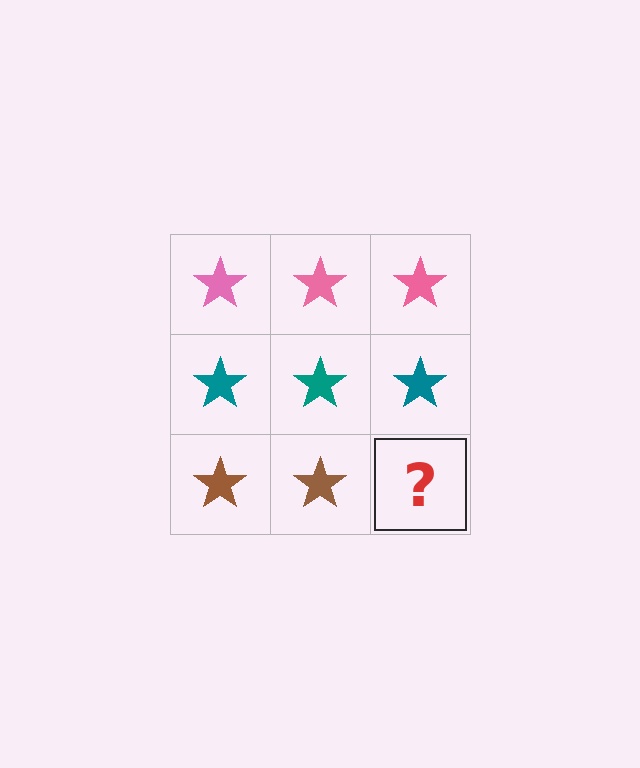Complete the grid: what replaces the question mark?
The question mark should be replaced with a brown star.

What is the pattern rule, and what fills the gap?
The rule is that each row has a consistent color. The gap should be filled with a brown star.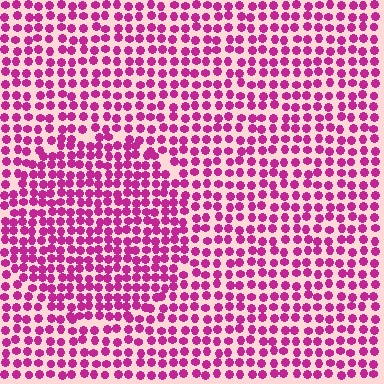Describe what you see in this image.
The image contains small magenta elements arranged at two different densities. A circle-shaped region is visible where the elements are more densely packed than the surrounding area.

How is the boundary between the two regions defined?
The boundary is defined by a change in element density (approximately 1.4x ratio). All elements are the same color, size, and shape.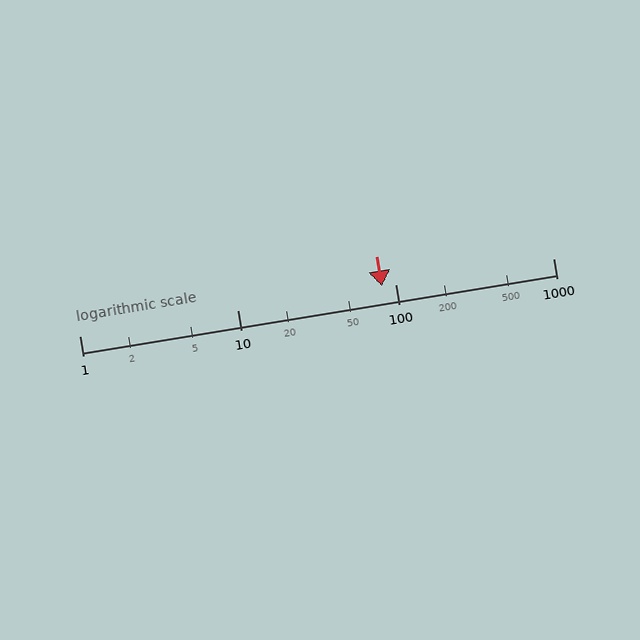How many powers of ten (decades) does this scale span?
The scale spans 3 decades, from 1 to 1000.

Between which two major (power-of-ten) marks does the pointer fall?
The pointer is between 10 and 100.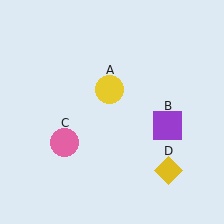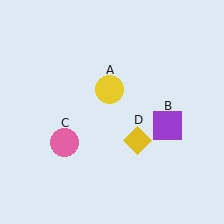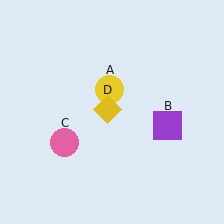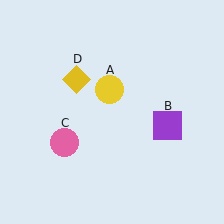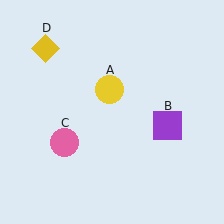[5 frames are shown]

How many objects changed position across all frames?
1 object changed position: yellow diamond (object D).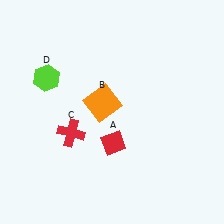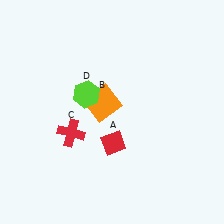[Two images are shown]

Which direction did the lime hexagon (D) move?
The lime hexagon (D) moved right.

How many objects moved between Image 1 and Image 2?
1 object moved between the two images.